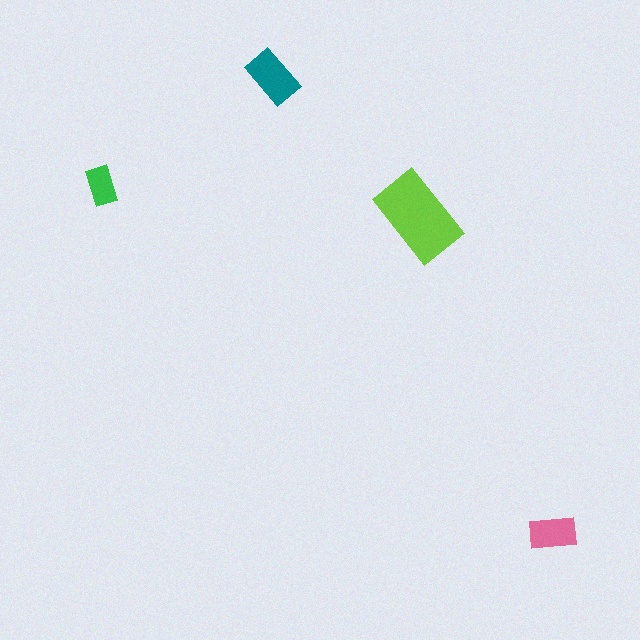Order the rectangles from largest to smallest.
the lime one, the teal one, the pink one, the green one.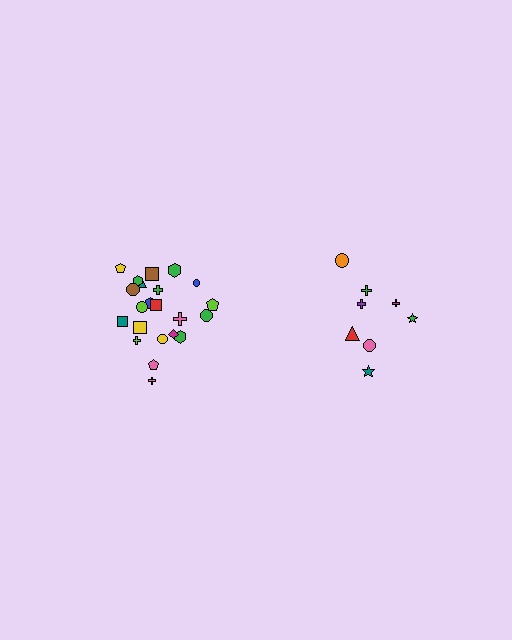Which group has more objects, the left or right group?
The left group.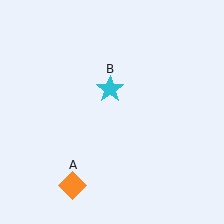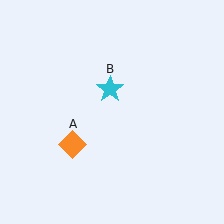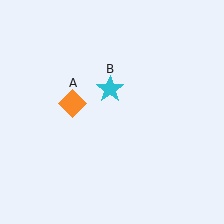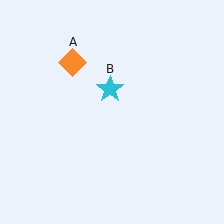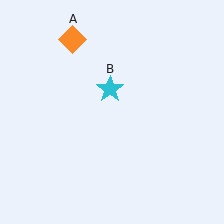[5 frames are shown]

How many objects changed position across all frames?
1 object changed position: orange diamond (object A).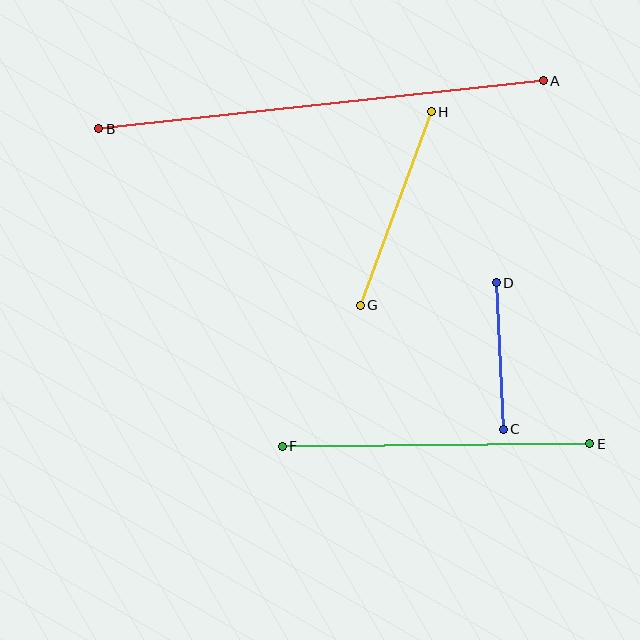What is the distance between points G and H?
The distance is approximately 206 pixels.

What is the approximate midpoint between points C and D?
The midpoint is at approximately (500, 356) pixels.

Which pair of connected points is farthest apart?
Points A and B are farthest apart.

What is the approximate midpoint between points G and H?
The midpoint is at approximately (396, 208) pixels.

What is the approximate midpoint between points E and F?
The midpoint is at approximately (436, 445) pixels.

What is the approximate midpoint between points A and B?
The midpoint is at approximately (321, 105) pixels.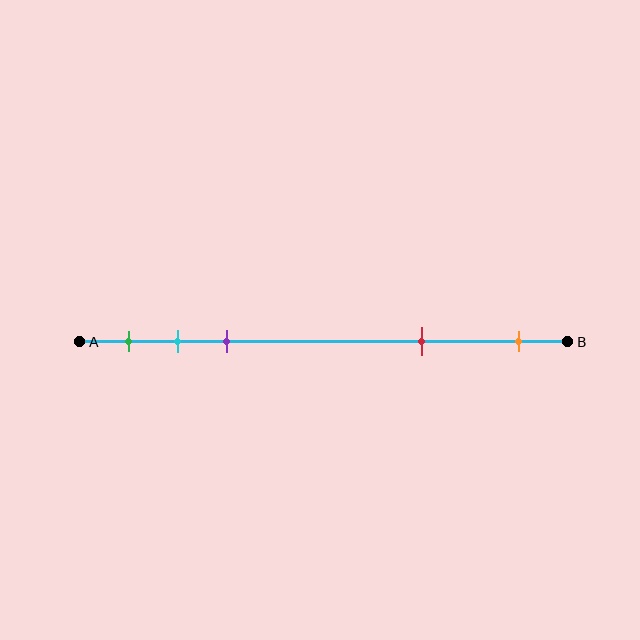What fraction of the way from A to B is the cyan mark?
The cyan mark is approximately 20% (0.2) of the way from A to B.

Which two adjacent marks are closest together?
The cyan and purple marks are the closest adjacent pair.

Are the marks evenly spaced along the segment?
No, the marks are not evenly spaced.